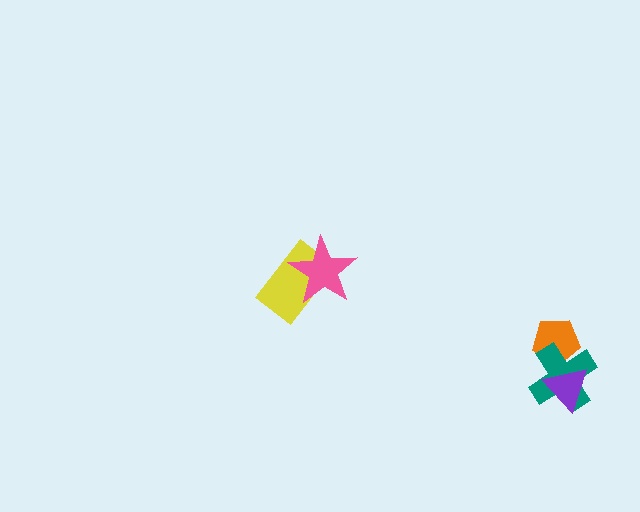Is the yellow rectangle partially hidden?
Yes, it is partially covered by another shape.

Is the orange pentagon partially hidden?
Yes, it is partially covered by another shape.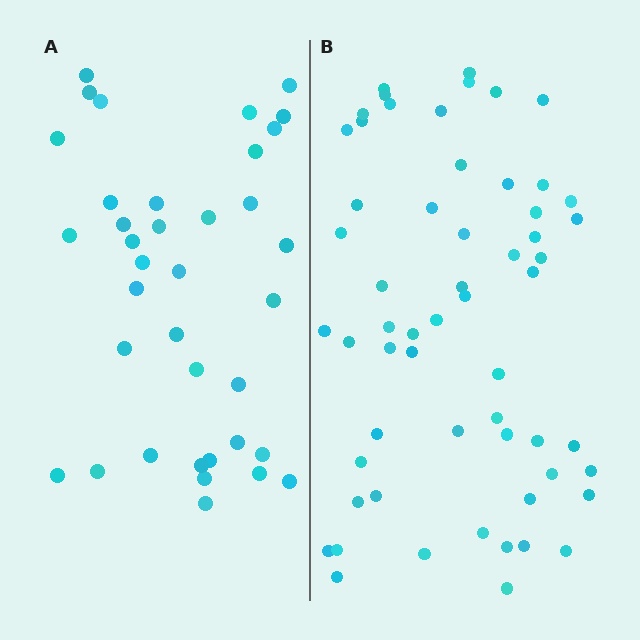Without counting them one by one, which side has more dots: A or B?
Region B (the right region) has more dots.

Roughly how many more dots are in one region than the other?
Region B has approximately 20 more dots than region A.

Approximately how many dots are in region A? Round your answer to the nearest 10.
About 40 dots. (The exact count is 37, which rounds to 40.)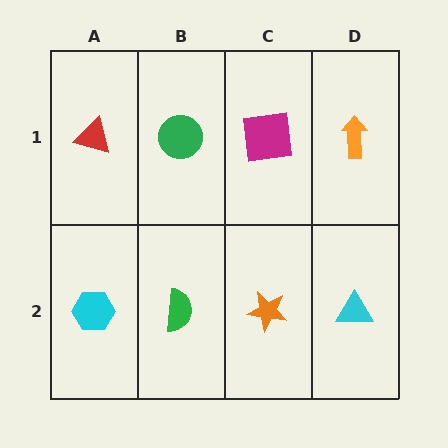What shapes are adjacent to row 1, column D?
A cyan triangle (row 2, column D), a magenta square (row 1, column C).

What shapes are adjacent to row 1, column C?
An orange star (row 2, column C), a green circle (row 1, column B), an orange arrow (row 1, column D).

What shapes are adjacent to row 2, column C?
A magenta square (row 1, column C), a green semicircle (row 2, column B), a cyan triangle (row 2, column D).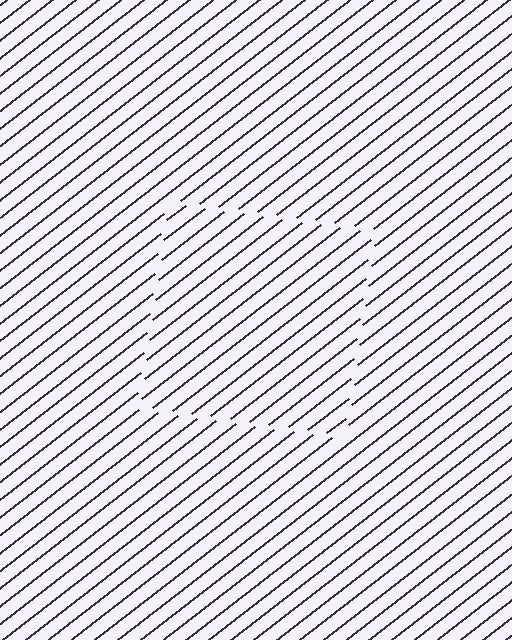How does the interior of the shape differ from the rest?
The interior of the shape contains the same grating, shifted by half a period — the contour is defined by the phase discontinuity where line-ends from the inner and outer gratings abut.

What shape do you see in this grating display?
An illusory square. The interior of the shape contains the same grating, shifted by half a period — the contour is defined by the phase discontinuity where line-ends from the inner and outer gratings abut.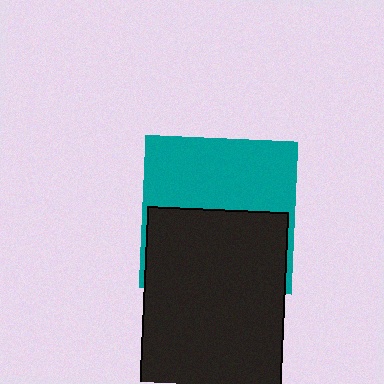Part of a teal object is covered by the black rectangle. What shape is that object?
It is a square.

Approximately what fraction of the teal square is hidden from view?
Roughly 50% of the teal square is hidden behind the black rectangle.